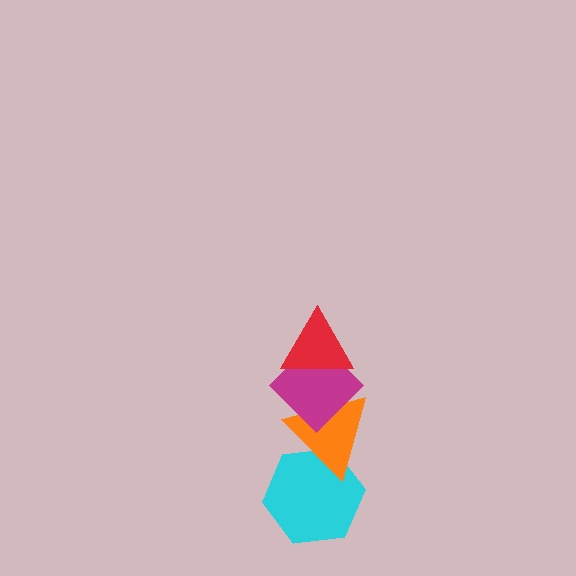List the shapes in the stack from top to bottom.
From top to bottom: the red triangle, the magenta diamond, the orange triangle, the cyan hexagon.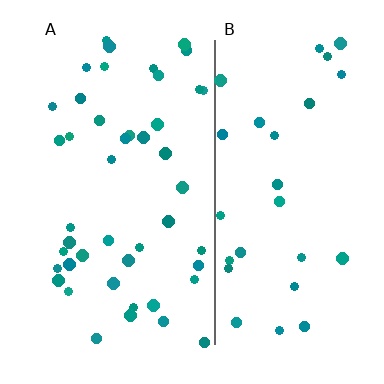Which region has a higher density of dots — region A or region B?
A (the left).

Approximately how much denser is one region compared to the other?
Approximately 1.6× — region A over region B.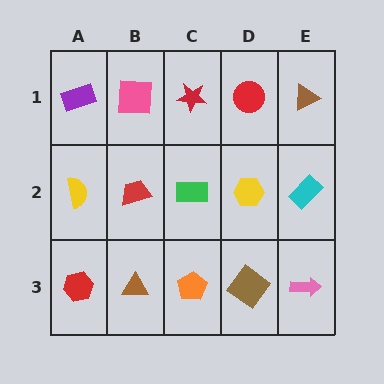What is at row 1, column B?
A pink square.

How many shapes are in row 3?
5 shapes.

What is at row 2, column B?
A red trapezoid.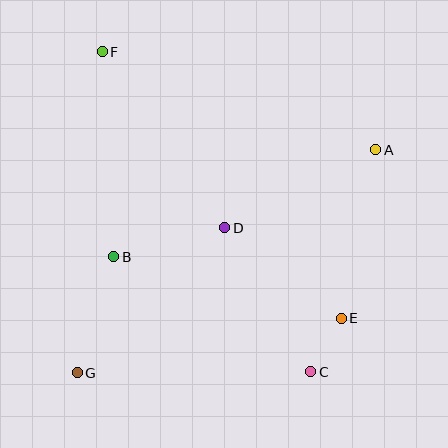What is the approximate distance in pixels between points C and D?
The distance between C and D is approximately 168 pixels.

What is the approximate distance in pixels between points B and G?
The distance between B and G is approximately 122 pixels.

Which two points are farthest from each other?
Points C and F are farthest from each other.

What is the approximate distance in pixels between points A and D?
The distance between A and D is approximately 170 pixels.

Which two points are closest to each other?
Points C and E are closest to each other.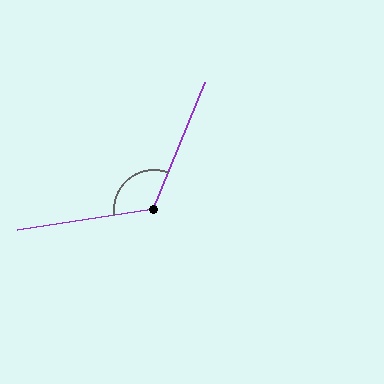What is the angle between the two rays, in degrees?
Approximately 121 degrees.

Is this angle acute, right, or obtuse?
It is obtuse.